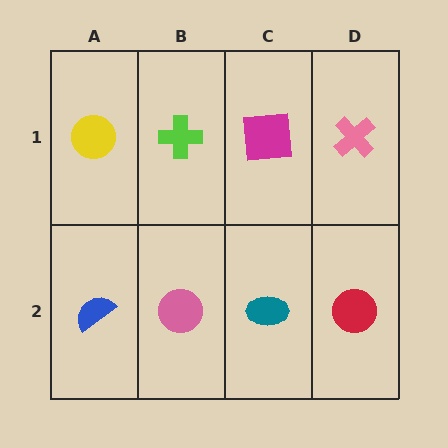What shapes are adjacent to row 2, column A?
A yellow circle (row 1, column A), a pink circle (row 2, column B).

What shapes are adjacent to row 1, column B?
A pink circle (row 2, column B), a yellow circle (row 1, column A), a magenta square (row 1, column C).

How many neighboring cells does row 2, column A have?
2.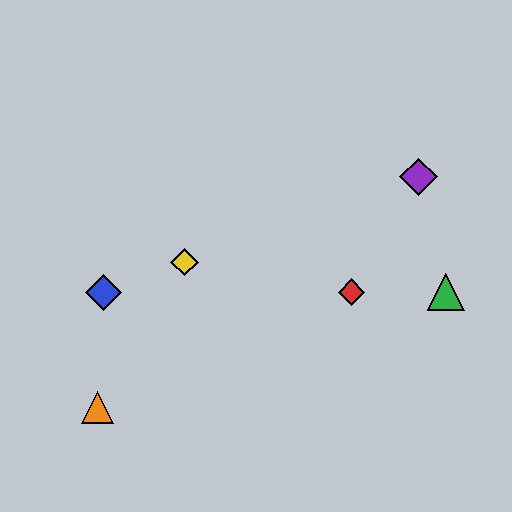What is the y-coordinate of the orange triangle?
The orange triangle is at y≈407.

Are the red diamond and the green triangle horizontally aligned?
Yes, both are at y≈292.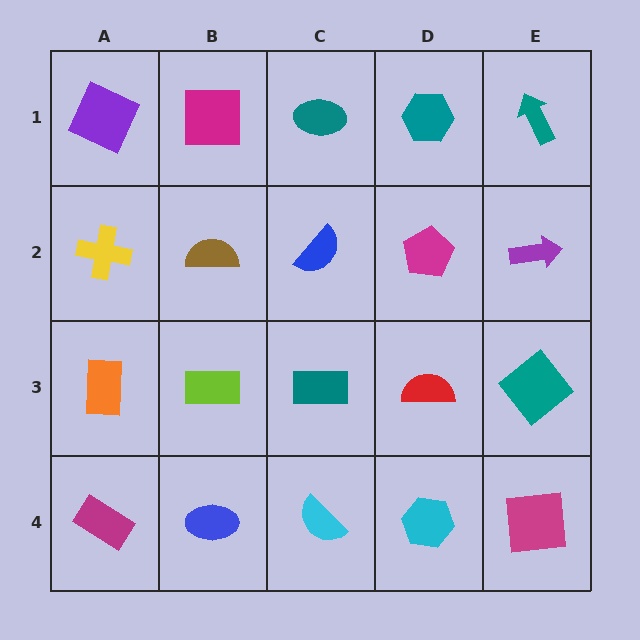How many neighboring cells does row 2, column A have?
3.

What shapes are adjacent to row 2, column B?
A magenta square (row 1, column B), a lime rectangle (row 3, column B), a yellow cross (row 2, column A), a blue semicircle (row 2, column C).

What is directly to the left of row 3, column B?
An orange rectangle.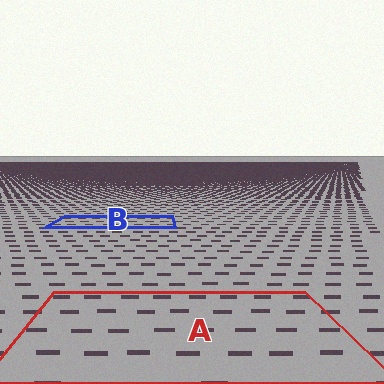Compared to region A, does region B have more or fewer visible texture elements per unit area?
Region B has more texture elements per unit area — they are packed more densely because it is farther away.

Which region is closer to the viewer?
Region A is closer. The texture elements there are larger and more spread out.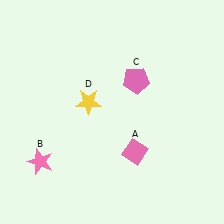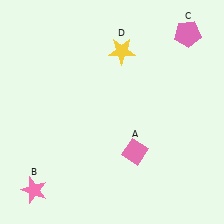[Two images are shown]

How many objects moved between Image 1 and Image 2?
3 objects moved between the two images.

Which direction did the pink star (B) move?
The pink star (B) moved down.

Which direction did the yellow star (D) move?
The yellow star (D) moved up.